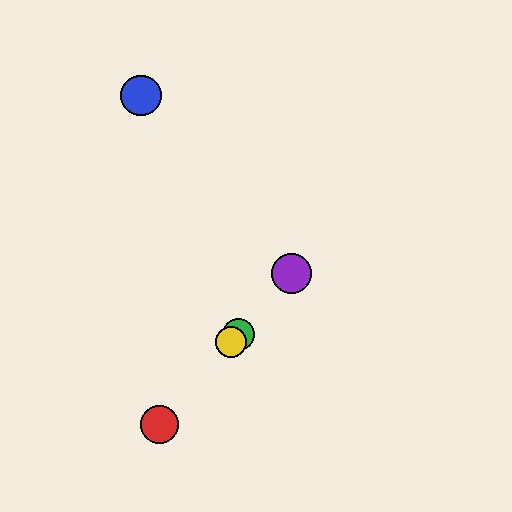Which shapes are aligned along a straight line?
The red circle, the green circle, the yellow circle, the purple circle are aligned along a straight line.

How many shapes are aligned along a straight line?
4 shapes (the red circle, the green circle, the yellow circle, the purple circle) are aligned along a straight line.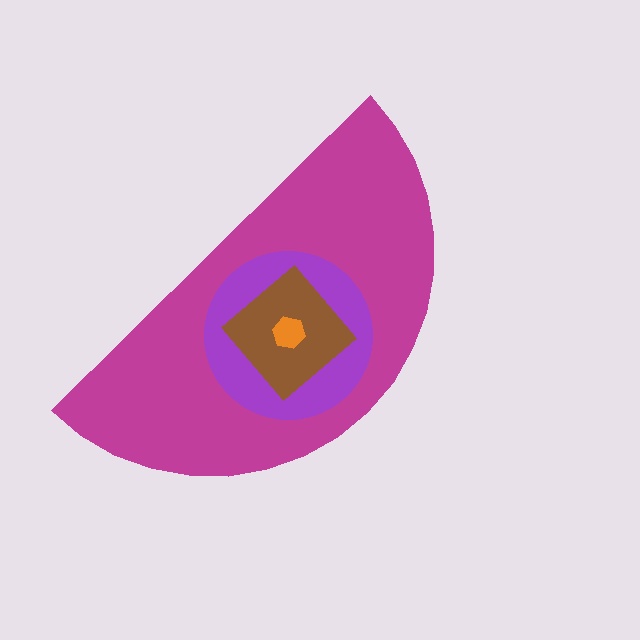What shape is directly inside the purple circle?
The brown diamond.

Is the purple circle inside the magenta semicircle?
Yes.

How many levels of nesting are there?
4.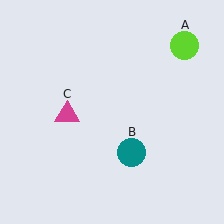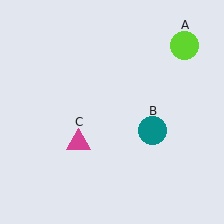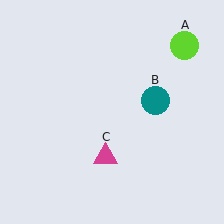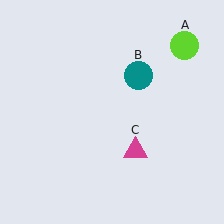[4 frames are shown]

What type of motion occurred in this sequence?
The teal circle (object B), magenta triangle (object C) rotated counterclockwise around the center of the scene.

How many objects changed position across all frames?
2 objects changed position: teal circle (object B), magenta triangle (object C).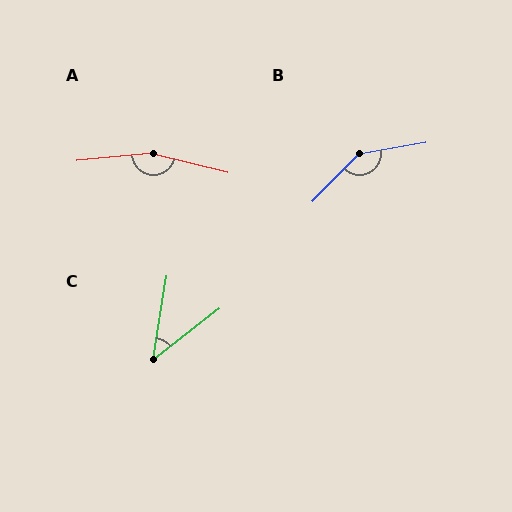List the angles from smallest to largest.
C (42°), B (145°), A (160°).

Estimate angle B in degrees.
Approximately 145 degrees.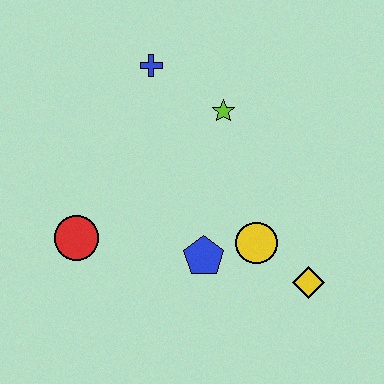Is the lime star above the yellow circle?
Yes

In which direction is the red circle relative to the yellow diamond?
The red circle is to the left of the yellow diamond.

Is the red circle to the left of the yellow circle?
Yes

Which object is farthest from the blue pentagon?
The blue cross is farthest from the blue pentagon.